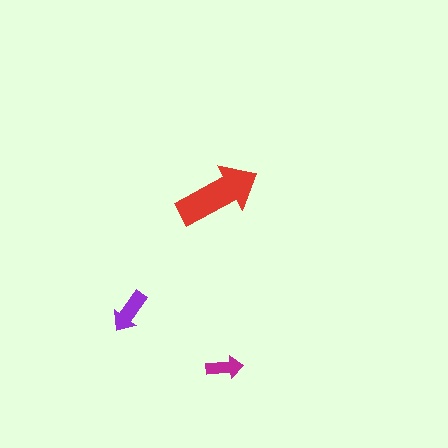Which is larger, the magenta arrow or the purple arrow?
The purple one.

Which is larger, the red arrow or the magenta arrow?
The red one.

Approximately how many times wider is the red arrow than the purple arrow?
About 2 times wider.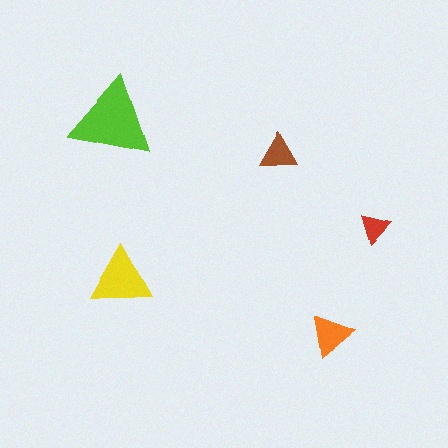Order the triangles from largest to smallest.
the lime one, the yellow one, the orange one, the brown one, the red one.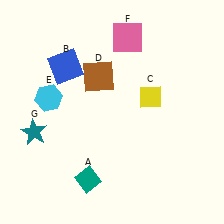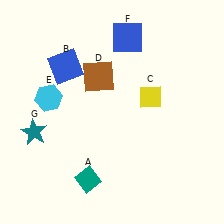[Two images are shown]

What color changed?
The square (F) changed from pink in Image 1 to blue in Image 2.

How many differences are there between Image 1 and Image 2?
There is 1 difference between the two images.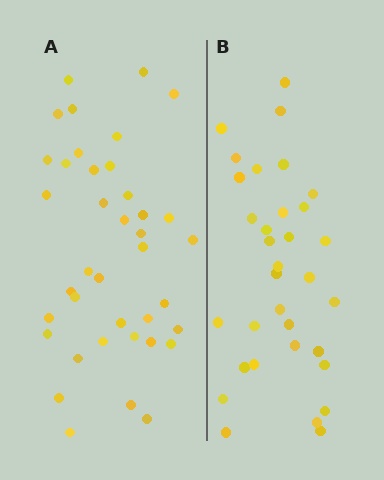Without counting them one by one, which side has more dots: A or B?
Region A (the left region) has more dots.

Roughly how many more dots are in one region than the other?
Region A has about 6 more dots than region B.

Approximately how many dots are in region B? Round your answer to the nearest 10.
About 30 dots. (The exact count is 33, which rounds to 30.)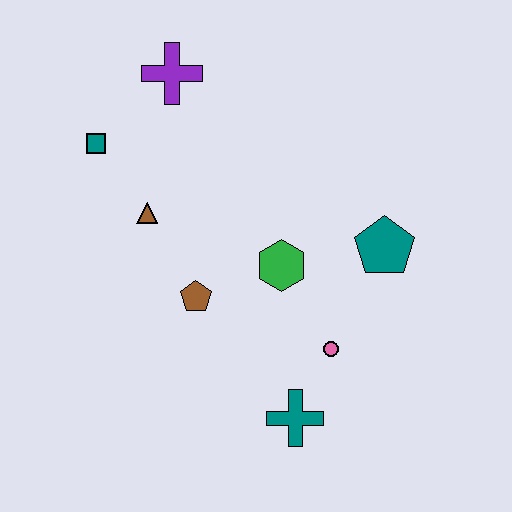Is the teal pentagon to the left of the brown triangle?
No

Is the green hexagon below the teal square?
Yes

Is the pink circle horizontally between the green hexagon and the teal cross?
No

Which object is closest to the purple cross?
The teal square is closest to the purple cross.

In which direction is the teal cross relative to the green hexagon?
The teal cross is below the green hexagon.